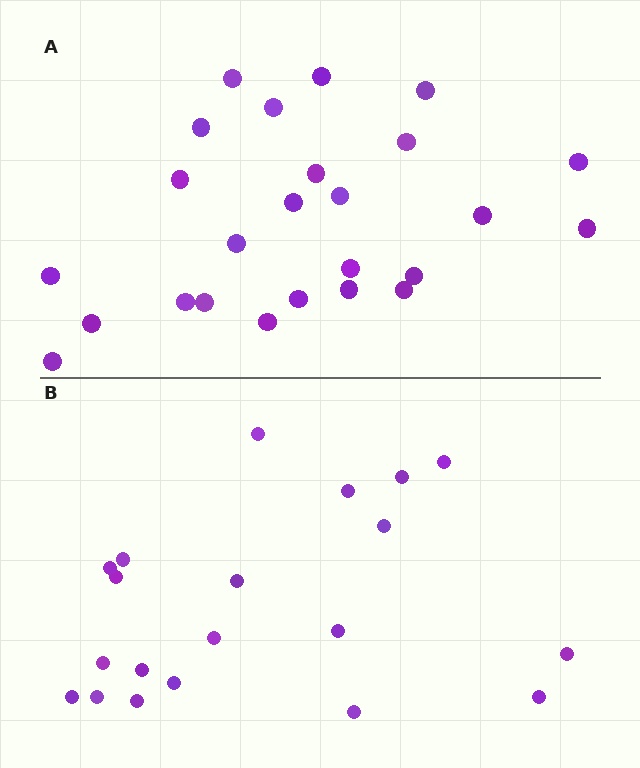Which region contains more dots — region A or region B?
Region A (the top region) has more dots.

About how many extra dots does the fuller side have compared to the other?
Region A has about 5 more dots than region B.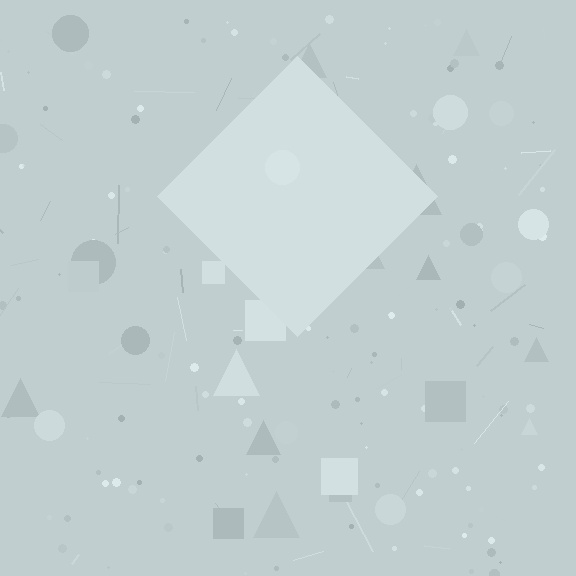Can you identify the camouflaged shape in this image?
The camouflaged shape is a diamond.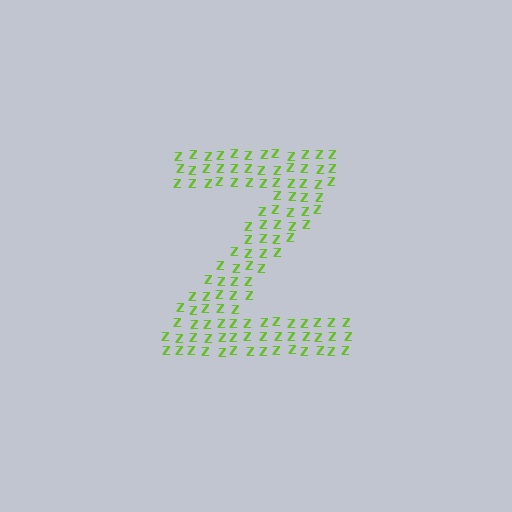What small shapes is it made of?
It is made of small letter Z's.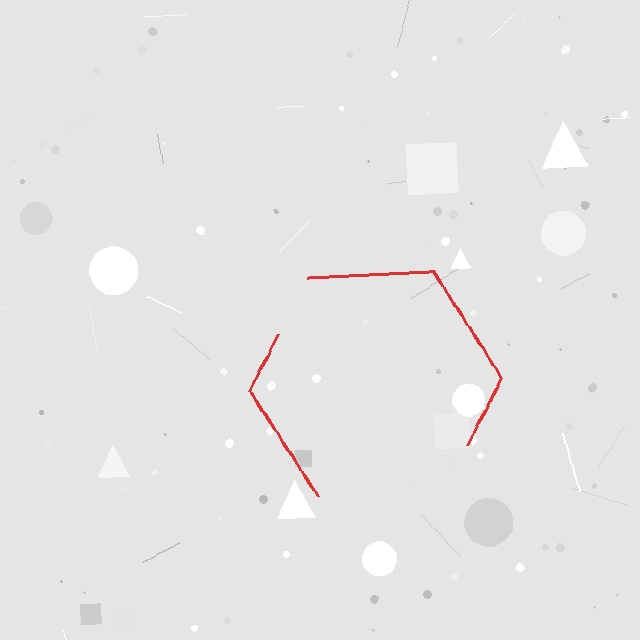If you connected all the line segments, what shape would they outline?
They would outline a hexagon.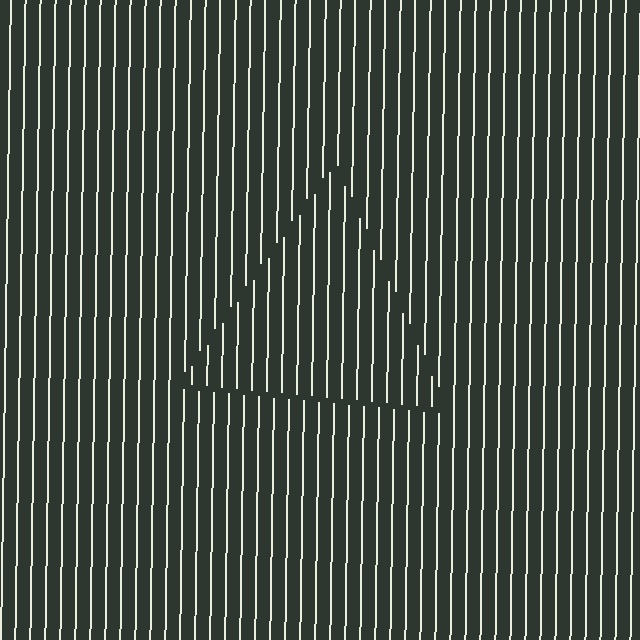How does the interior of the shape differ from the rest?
The interior of the shape contains the same grating, shifted by half a period — the contour is defined by the phase discontinuity where line-ends from the inner and outer gratings abut.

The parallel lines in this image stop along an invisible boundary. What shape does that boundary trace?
An illusory triangle. The interior of the shape contains the same grating, shifted by half a period — the contour is defined by the phase discontinuity where line-ends from the inner and outer gratings abut.